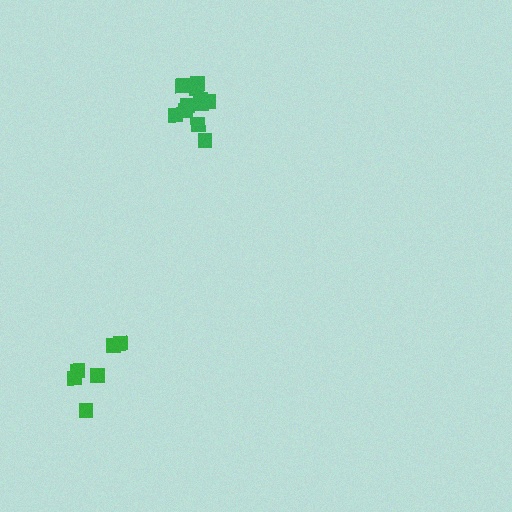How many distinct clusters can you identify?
There are 2 distinct clusters.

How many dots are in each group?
Group 1: 6 dots, Group 2: 11 dots (17 total).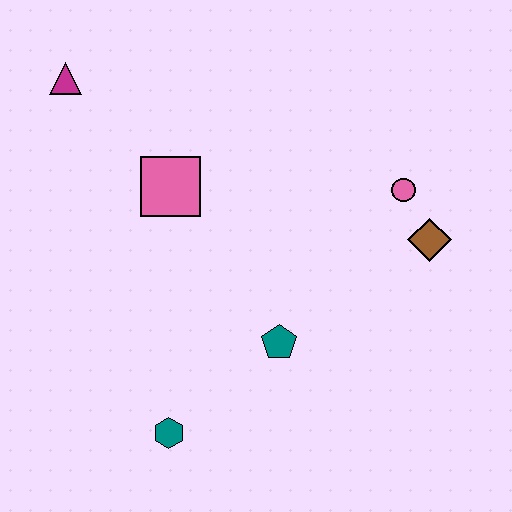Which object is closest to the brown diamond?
The pink circle is closest to the brown diamond.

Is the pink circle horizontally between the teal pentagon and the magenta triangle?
No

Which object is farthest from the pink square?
The brown diamond is farthest from the pink square.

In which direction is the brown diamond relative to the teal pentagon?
The brown diamond is to the right of the teal pentagon.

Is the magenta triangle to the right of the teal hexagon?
No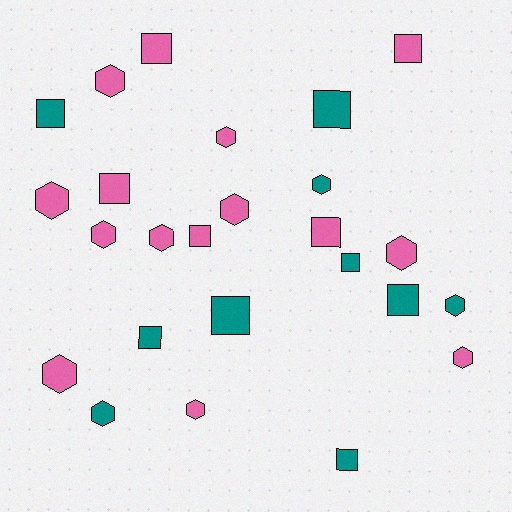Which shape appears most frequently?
Hexagon, with 13 objects.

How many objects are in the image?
There are 25 objects.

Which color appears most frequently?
Pink, with 15 objects.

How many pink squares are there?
There are 5 pink squares.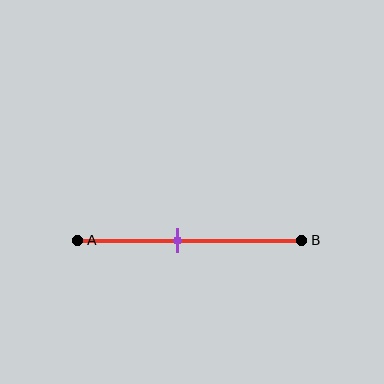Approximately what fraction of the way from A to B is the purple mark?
The purple mark is approximately 45% of the way from A to B.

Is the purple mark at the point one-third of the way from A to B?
No, the mark is at about 45% from A, not at the 33% one-third point.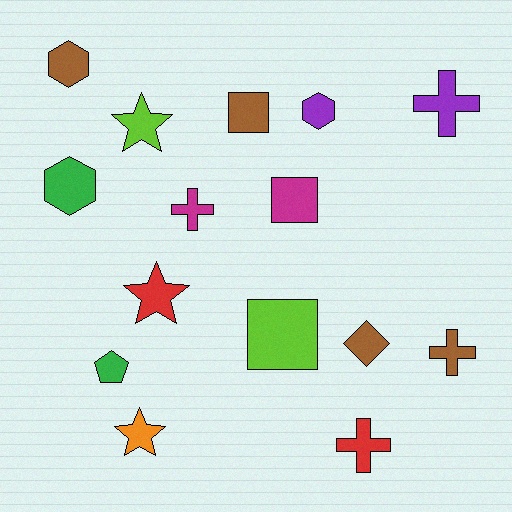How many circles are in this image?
There are no circles.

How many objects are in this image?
There are 15 objects.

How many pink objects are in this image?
There are no pink objects.